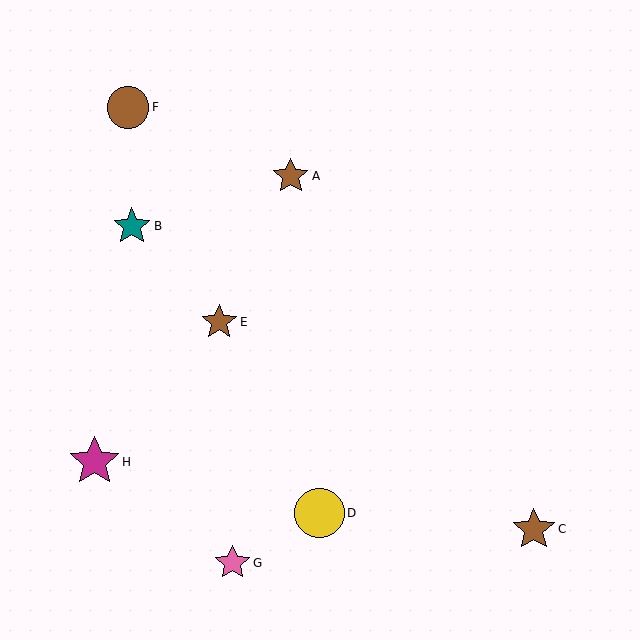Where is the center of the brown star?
The center of the brown star is at (291, 176).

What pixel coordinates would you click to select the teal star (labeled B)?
Click at (132, 226) to select the teal star B.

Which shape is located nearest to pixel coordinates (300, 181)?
The brown star (labeled A) at (291, 176) is nearest to that location.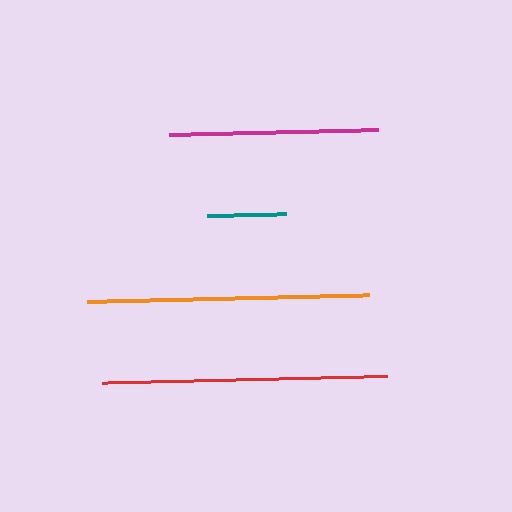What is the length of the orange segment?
The orange segment is approximately 282 pixels long.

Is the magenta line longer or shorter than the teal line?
The magenta line is longer than the teal line.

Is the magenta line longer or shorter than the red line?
The red line is longer than the magenta line.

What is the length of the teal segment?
The teal segment is approximately 79 pixels long.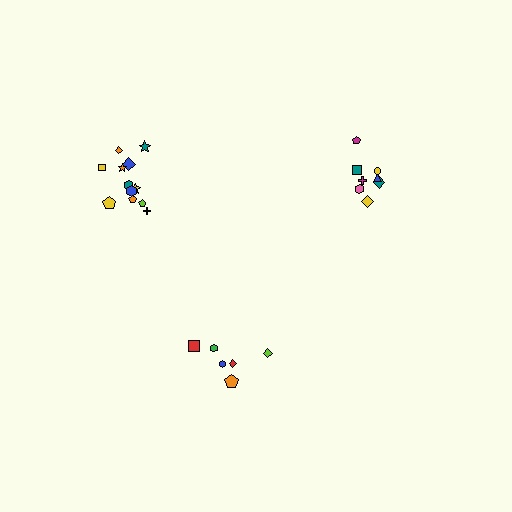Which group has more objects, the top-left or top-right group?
The top-left group.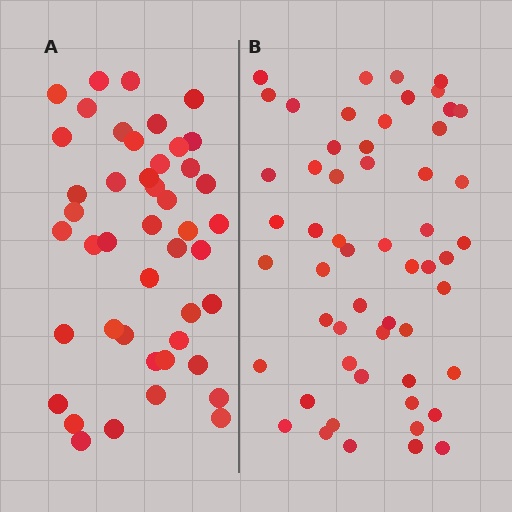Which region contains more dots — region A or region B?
Region B (the right region) has more dots.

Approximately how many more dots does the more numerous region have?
Region B has roughly 10 or so more dots than region A.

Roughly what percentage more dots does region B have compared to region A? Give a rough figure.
About 20% more.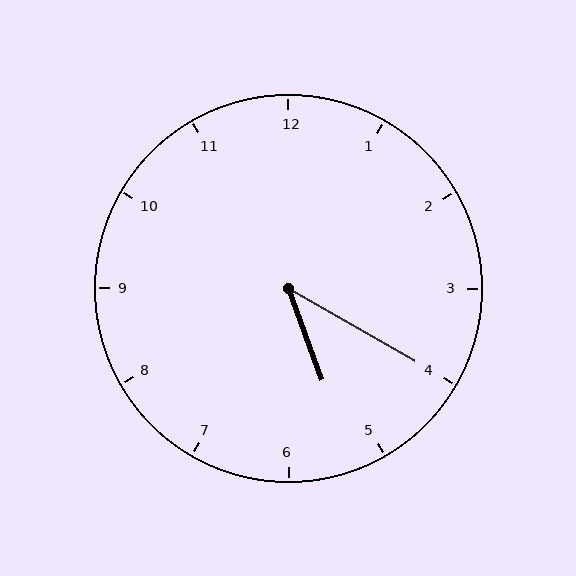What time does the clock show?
5:20.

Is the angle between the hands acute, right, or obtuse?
It is acute.